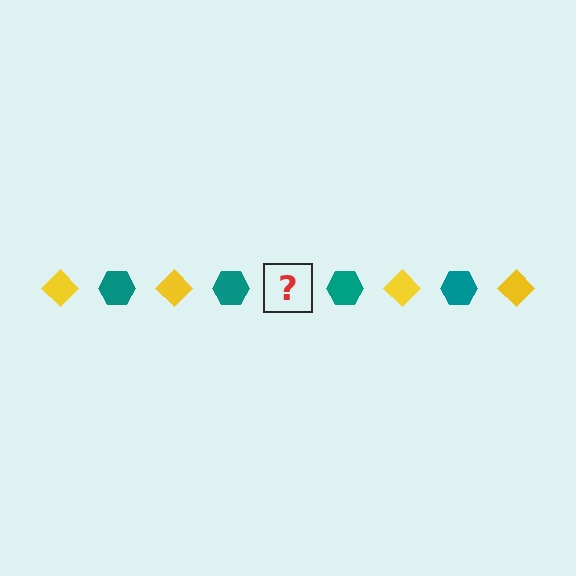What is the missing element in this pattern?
The missing element is a yellow diamond.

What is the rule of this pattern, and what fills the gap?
The rule is that the pattern alternates between yellow diamond and teal hexagon. The gap should be filled with a yellow diamond.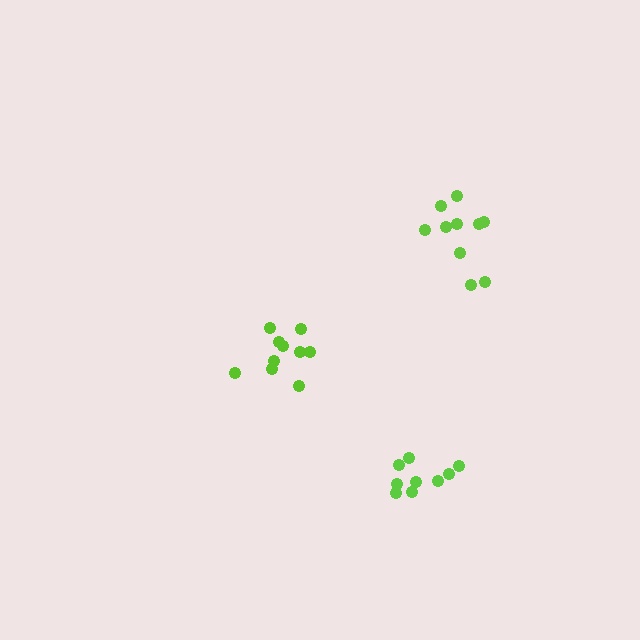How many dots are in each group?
Group 1: 9 dots, Group 2: 10 dots, Group 3: 10 dots (29 total).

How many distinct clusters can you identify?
There are 3 distinct clusters.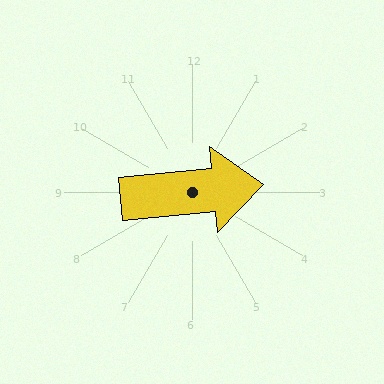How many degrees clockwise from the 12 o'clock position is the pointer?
Approximately 84 degrees.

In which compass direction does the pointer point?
East.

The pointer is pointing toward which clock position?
Roughly 3 o'clock.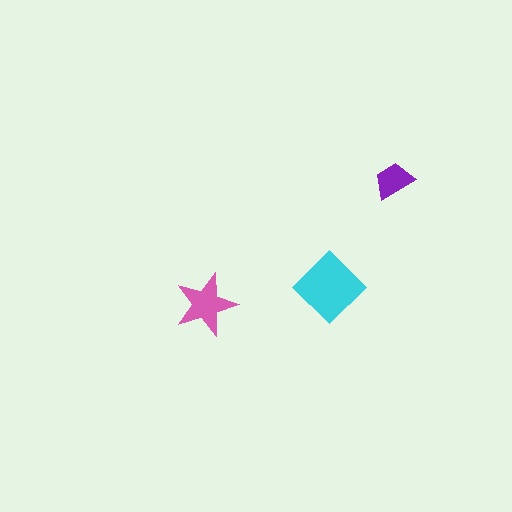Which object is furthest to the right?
The purple trapezoid is rightmost.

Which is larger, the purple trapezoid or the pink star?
The pink star.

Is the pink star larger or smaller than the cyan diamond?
Smaller.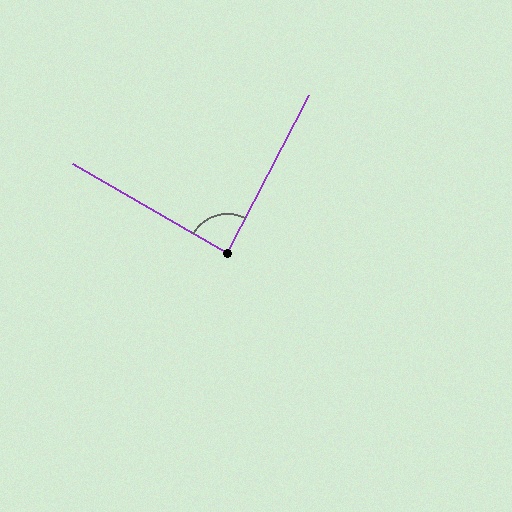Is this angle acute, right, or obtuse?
It is approximately a right angle.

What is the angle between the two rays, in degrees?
Approximately 88 degrees.